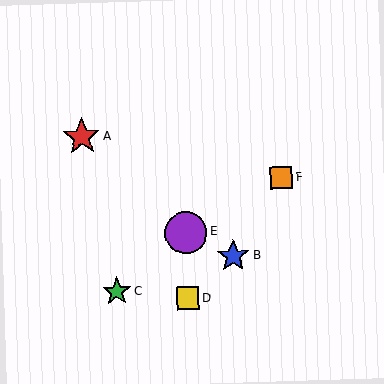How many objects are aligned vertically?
2 objects (D, E) are aligned vertically.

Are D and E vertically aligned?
Yes, both are at x≈188.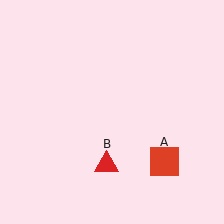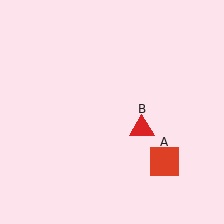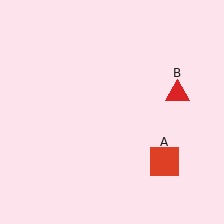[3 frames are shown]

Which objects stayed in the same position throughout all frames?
Red square (object A) remained stationary.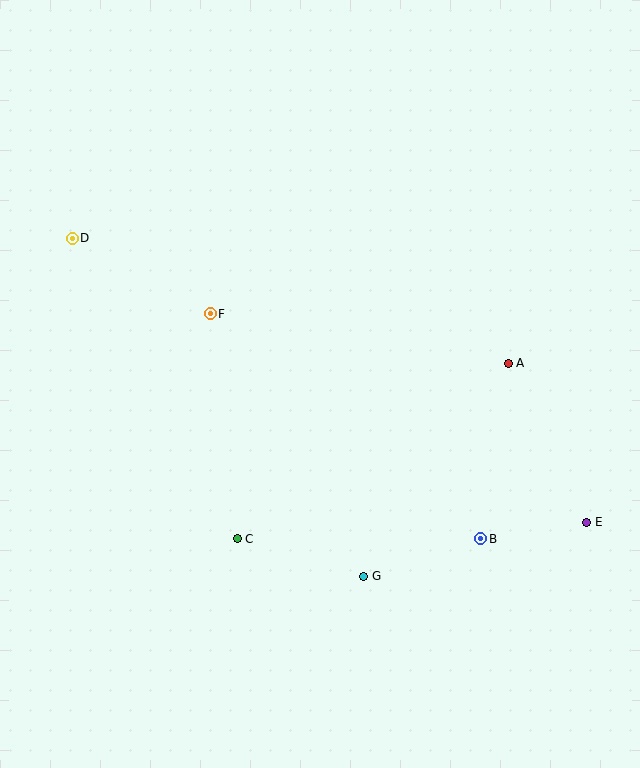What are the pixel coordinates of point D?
Point D is at (72, 238).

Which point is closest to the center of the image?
Point F at (210, 314) is closest to the center.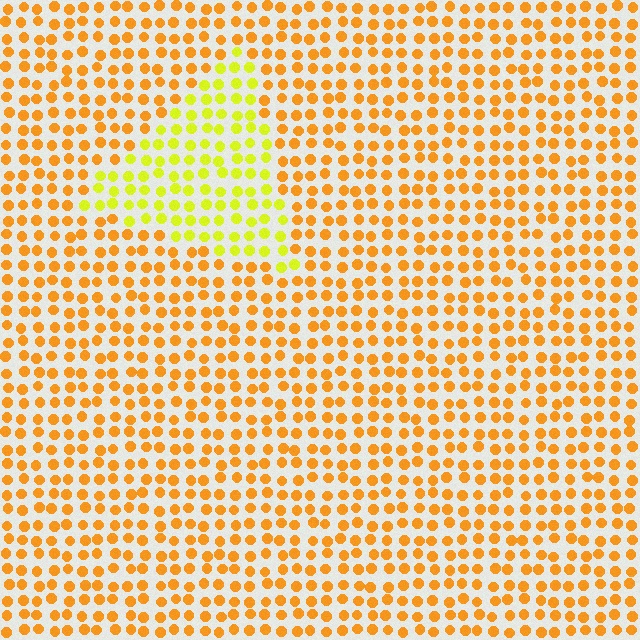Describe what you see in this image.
The image is filled with small orange elements in a uniform arrangement. A triangle-shaped region is visible where the elements are tinted to a slightly different hue, forming a subtle color boundary.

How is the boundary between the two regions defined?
The boundary is defined purely by a slight shift in hue (about 35 degrees). Spacing, size, and orientation are identical on both sides.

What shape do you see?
I see a triangle.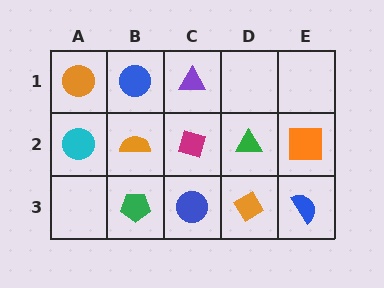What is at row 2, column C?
A magenta square.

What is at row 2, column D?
A green triangle.